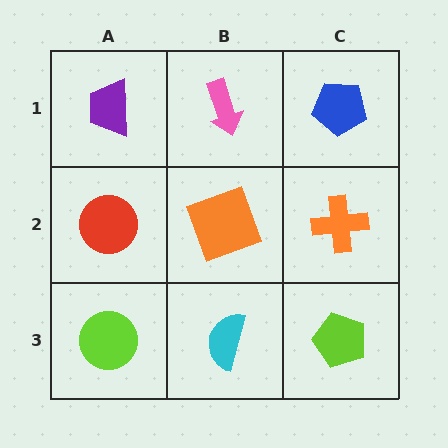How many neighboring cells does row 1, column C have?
2.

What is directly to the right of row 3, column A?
A cyan semicircle.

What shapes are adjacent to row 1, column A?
A red circle (row 2, column A), a pink arrow (row 1, column B).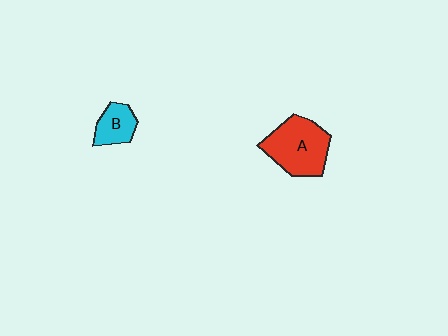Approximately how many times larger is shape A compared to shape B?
Approximately 2.1 times.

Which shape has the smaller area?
Shape B (cyan).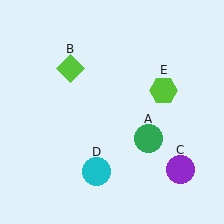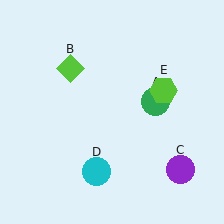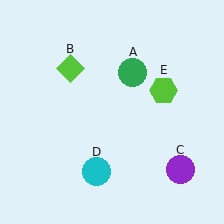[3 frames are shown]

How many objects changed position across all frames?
1 object changed position: green circle (object A).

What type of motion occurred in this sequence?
The green circle (object A) rotated counterclockwise around the center of the scene.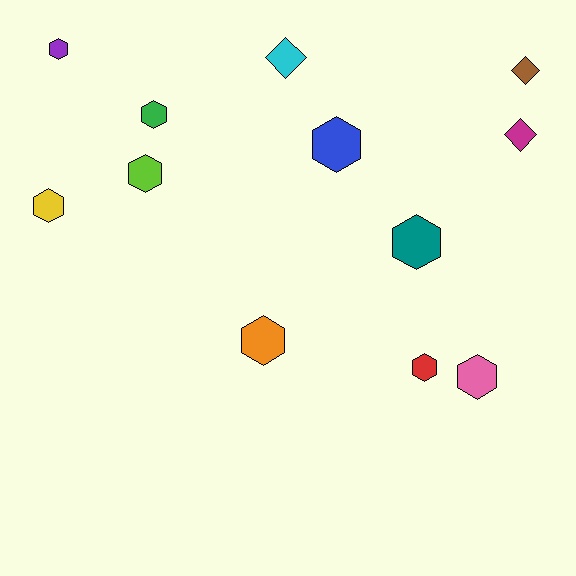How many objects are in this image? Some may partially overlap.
There are 12 objects.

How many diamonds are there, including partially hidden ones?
There are 3 diamonds.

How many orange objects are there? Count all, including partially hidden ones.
There is 1 orange object.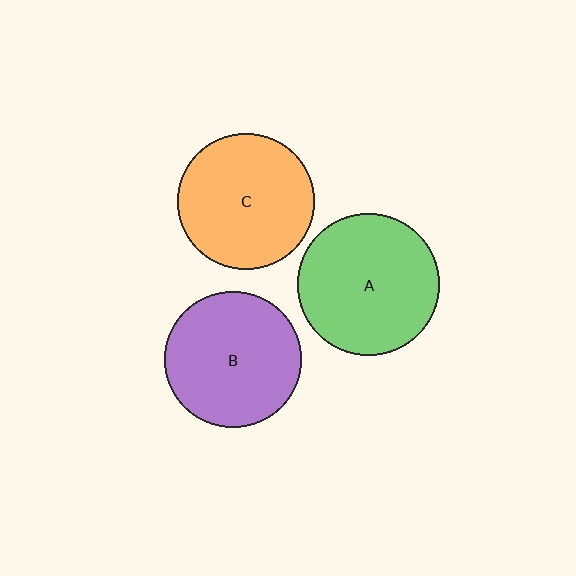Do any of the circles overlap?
No, none of the circles overlap.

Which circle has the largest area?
Circle A (green).